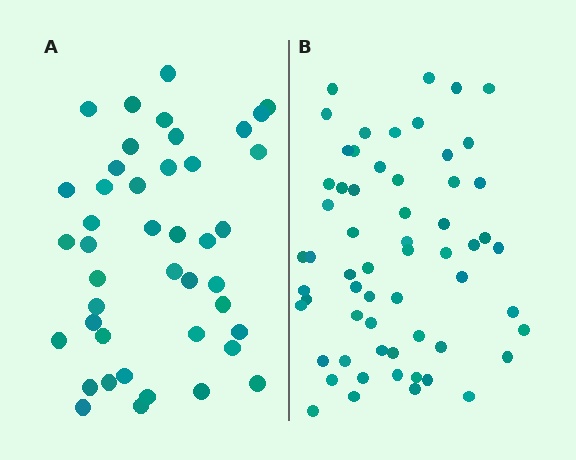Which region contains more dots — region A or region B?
Region B (the right region) has more dots.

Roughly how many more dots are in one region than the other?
Region B has approximately 15 more dots than region A.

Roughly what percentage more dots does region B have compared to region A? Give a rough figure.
About 40% more.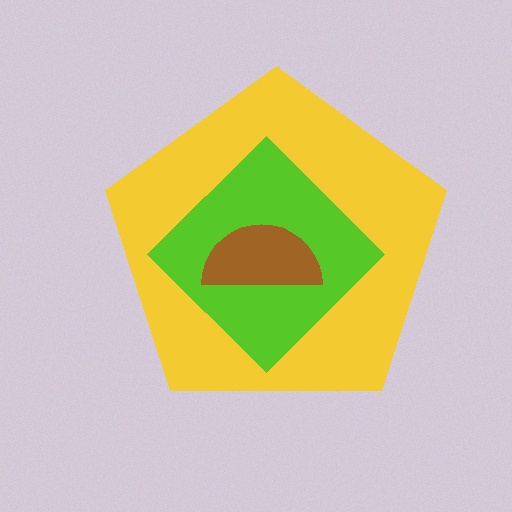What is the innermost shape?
The brown semicircle.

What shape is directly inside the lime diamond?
The brown semicircle.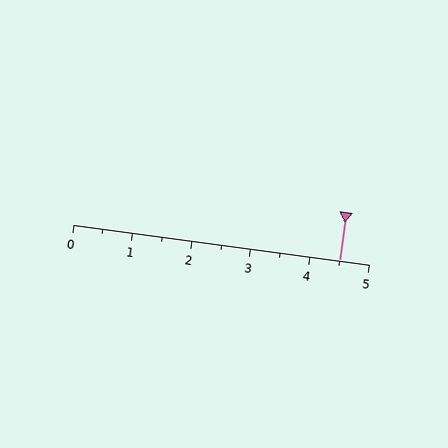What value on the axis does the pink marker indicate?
The marker indicates approximately 4.5.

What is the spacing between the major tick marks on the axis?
The major ticks are spaced 1 apart.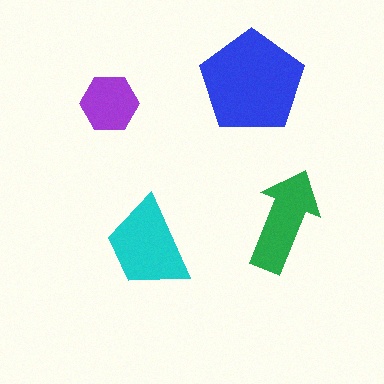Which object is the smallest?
The purple hexagon.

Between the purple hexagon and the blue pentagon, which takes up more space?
The blue pentagon.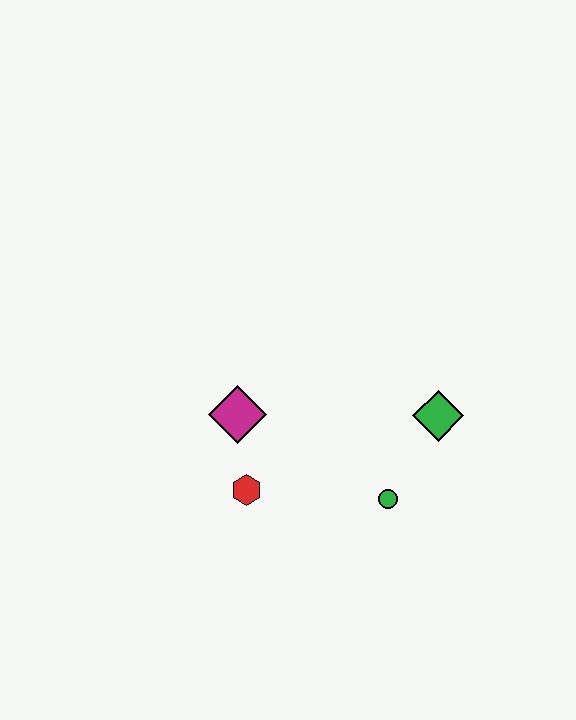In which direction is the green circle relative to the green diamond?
The green circle is below the green diamond.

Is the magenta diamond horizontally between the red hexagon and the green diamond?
No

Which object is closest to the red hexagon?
The magenta diamond is closest to the red hexagon.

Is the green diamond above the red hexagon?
Yes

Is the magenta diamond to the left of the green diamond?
Yes